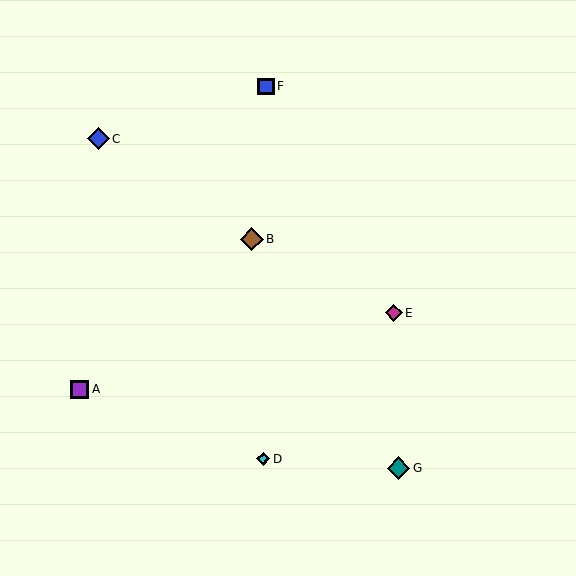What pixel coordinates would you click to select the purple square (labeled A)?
Click at (79, 389) to select the purple square A.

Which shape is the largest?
The brown diamond (labeled B) is the largest.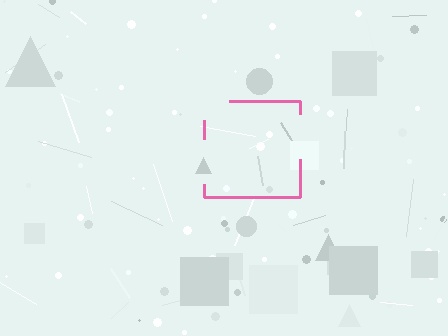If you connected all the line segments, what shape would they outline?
They would outline a square.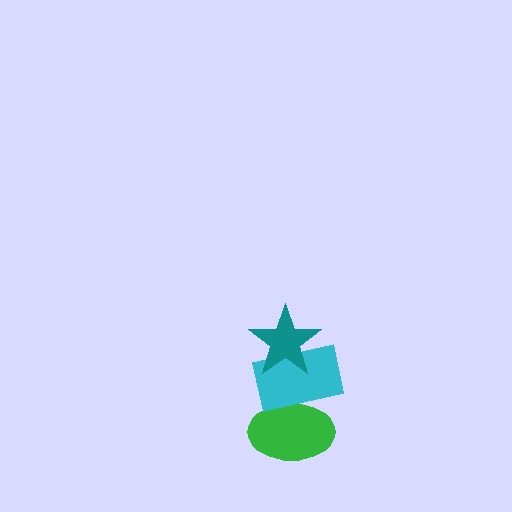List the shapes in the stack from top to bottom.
From top to bottom: the teal star, the cyan rectangle, the green ellipse.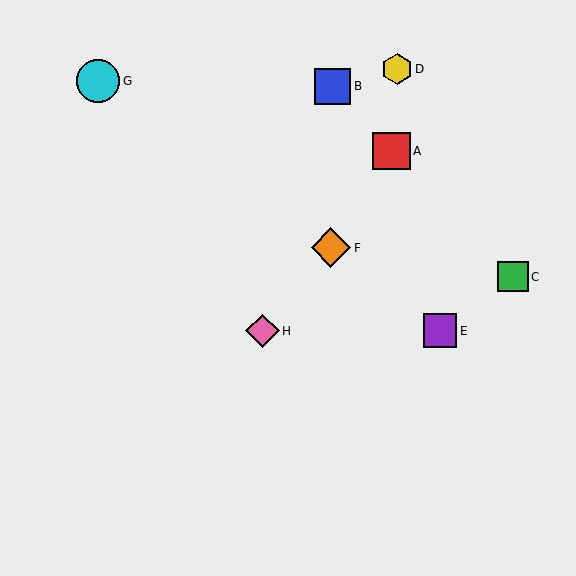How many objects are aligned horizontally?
2 objects (E, H) are aligned horizontally.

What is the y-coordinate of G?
Object G is at y≈81.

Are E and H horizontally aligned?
Yes, both are at y≈331.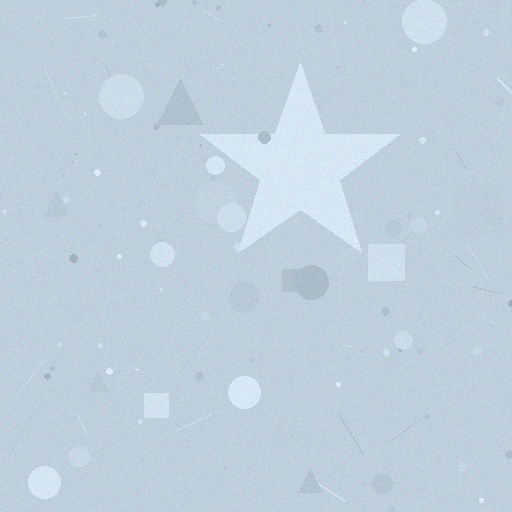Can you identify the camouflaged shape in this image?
The camouflaged shape is a star.